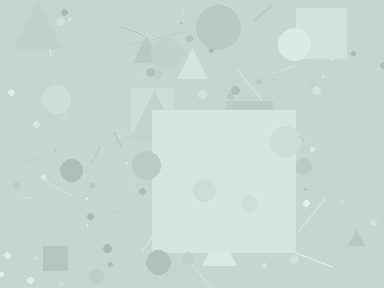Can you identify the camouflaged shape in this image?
The camouflaged shape is a square.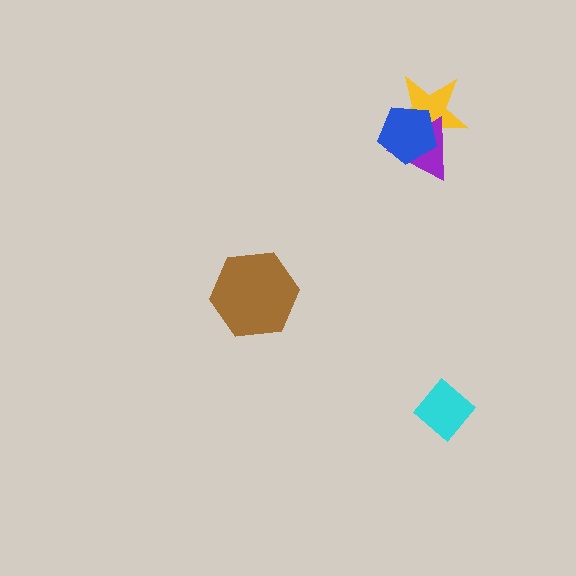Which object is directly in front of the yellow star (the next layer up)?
The purple triangle is directly in front of the yellow star.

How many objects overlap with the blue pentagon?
2 objects overlap with the blue pentagon.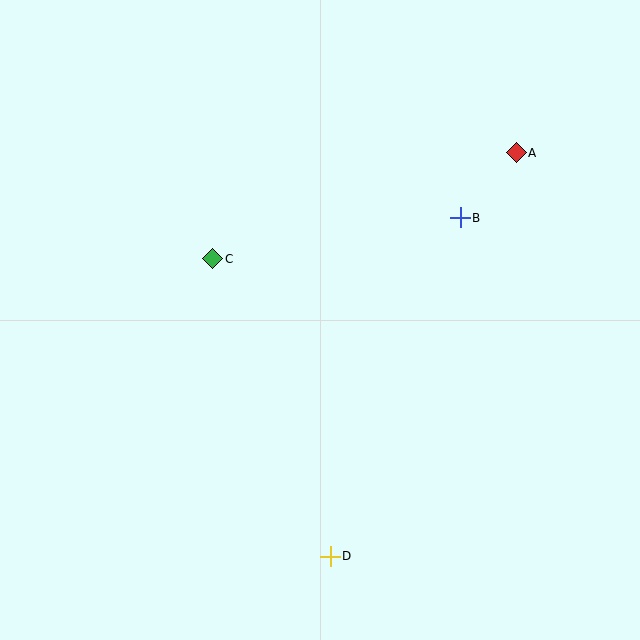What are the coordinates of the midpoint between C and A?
The midpoint between C and A is at (365, 206).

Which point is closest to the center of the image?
Point C at (213, 259) is closest to the center.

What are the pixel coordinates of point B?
Point B is at (460, 218).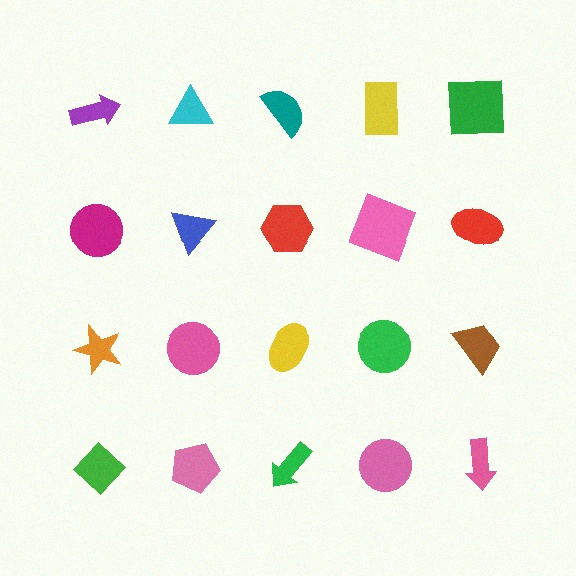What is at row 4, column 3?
A green arrow.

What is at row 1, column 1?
A purple arrow.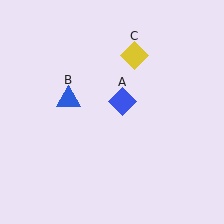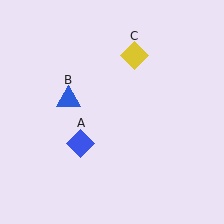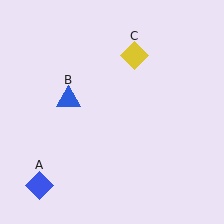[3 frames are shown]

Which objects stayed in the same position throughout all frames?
Blue triangle (object B) and yellow diamond (object C) remained stationary.